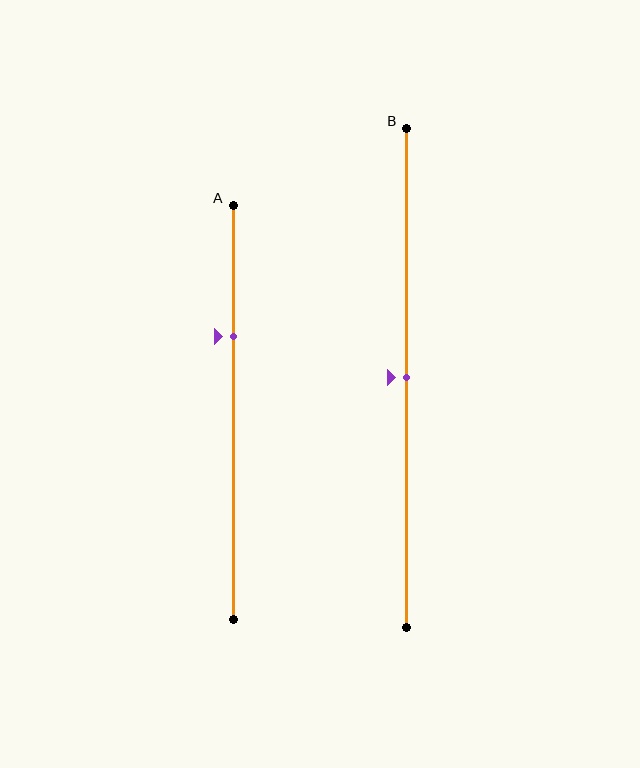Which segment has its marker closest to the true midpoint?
Segment B has its marker closest to the true midpoint.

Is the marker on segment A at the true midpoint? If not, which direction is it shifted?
No, the marker on segment A is shifted upward by about 18% of the segment length.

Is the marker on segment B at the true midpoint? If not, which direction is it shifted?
Yes, the marker on segment B is at the true midpoint.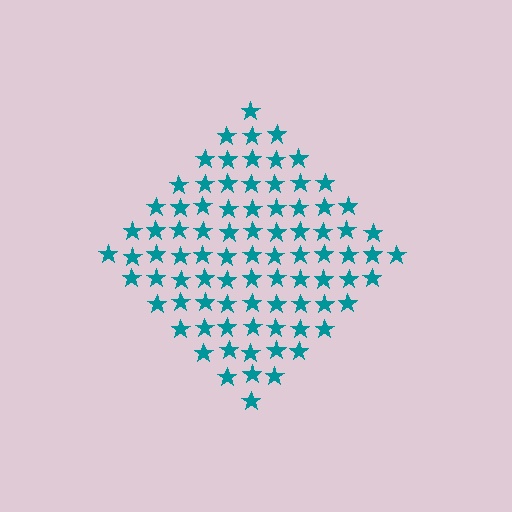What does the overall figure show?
The overall figure shows a diamond.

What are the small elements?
The small elements are stars.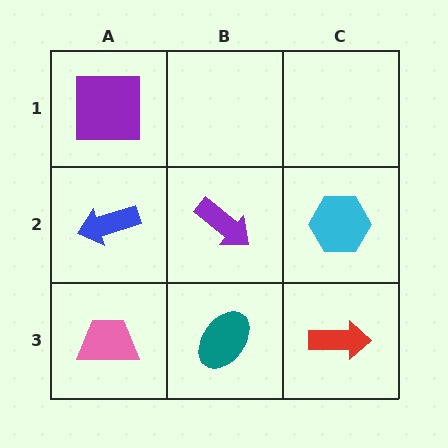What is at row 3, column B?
A teal ellipse.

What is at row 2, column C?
A cyan hexagon.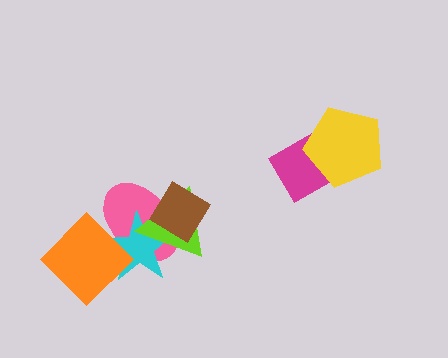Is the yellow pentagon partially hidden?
No, no other shape covers it.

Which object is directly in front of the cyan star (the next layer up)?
The lime triangle is directly in front of the cyan star.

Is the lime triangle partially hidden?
Yes, it is partially covered by another shape.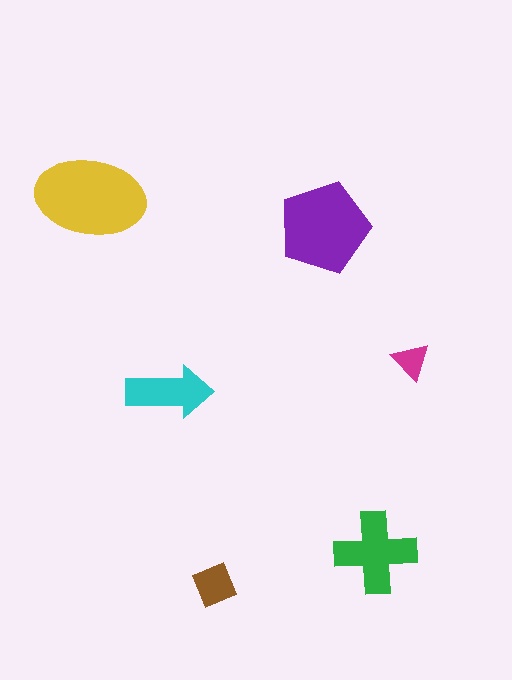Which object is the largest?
The yellow ellipse.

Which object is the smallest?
The magenta triangle.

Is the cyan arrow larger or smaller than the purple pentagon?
Smaller.